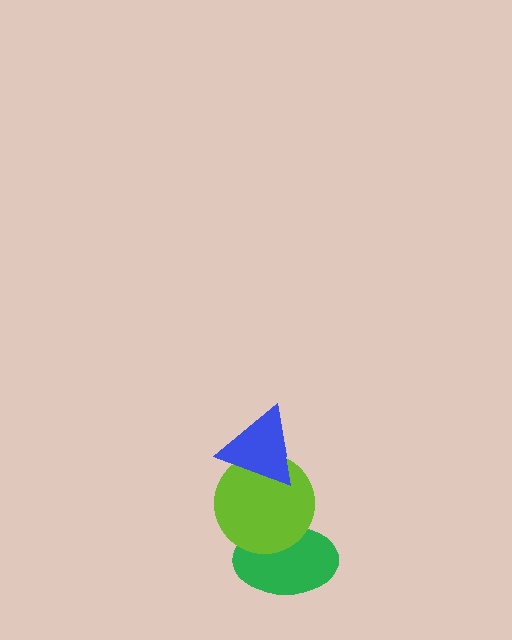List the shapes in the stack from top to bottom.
From top to bottom: the blue triangle, the lime circle, the green ellipse.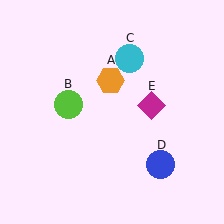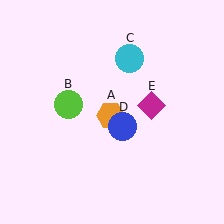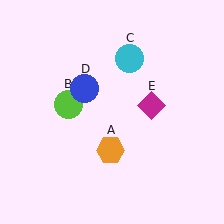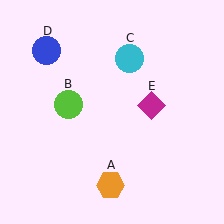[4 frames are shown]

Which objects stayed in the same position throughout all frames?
Lime circle (object B) and cyan circle (object C) and magenta diamond (object E) remained stationary.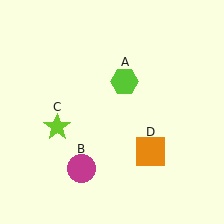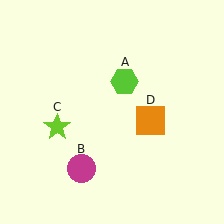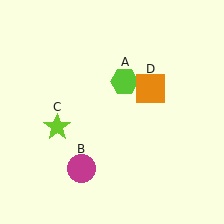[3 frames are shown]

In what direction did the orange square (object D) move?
The orange square (object D) moved up.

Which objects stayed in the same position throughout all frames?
Lime hexagon (object A) and magenta circle (object B) and lime star (object C) remained stationary.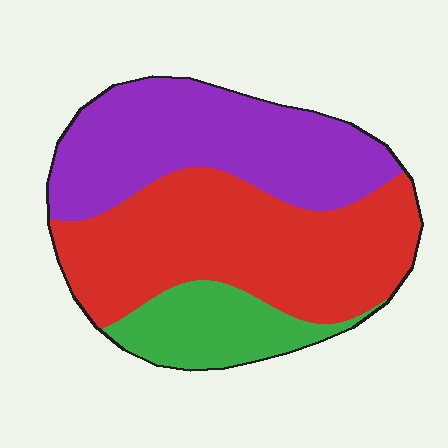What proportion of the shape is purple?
Purple covers about 35% of the shape.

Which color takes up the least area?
Green, at roughly 15%.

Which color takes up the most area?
Red, at roughly 45%.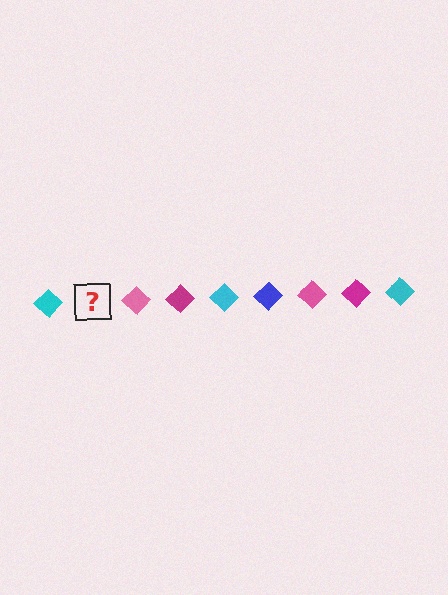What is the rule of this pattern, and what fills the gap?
The rule is that the pattern cycles through cyan, blue, pink, magenta diamonds. The gap should be filled with a blue diamond.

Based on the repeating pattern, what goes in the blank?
The blank should be a blue diamond.